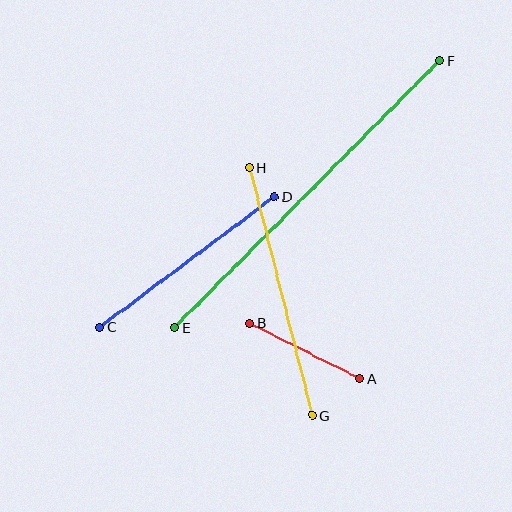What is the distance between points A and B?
The distance is approximately 123 pixels.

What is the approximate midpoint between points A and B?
The midpoint is at approximately (305, 351) pixels.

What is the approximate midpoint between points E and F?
The midpoint is at approximately (307, 194) pixels.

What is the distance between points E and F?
The distance is approximately 377 pixels.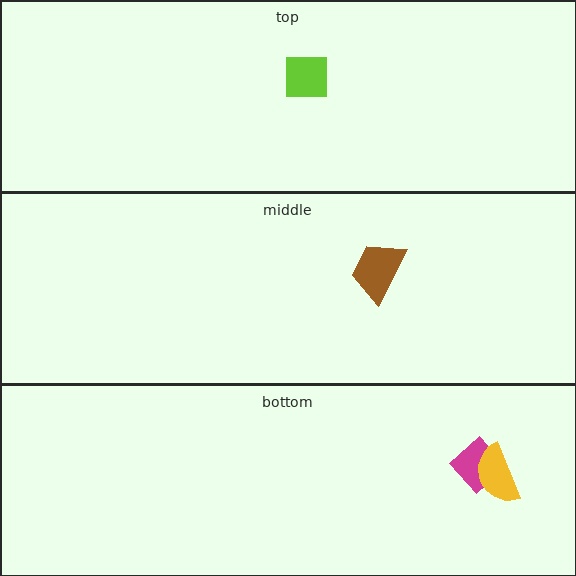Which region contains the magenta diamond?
The bottom region.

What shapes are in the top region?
The lime square.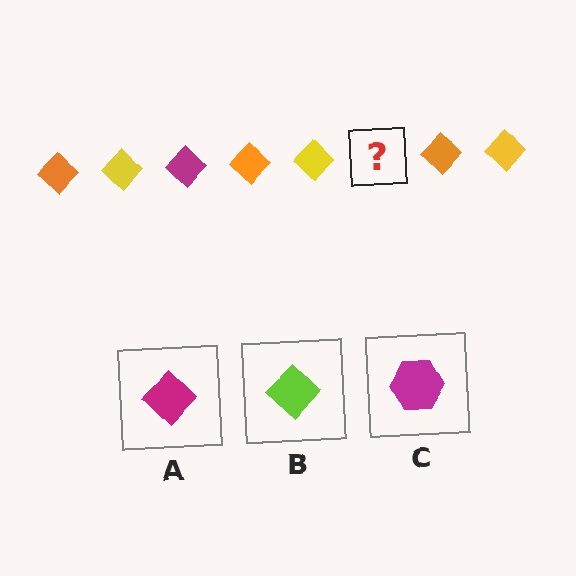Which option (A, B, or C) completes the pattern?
A.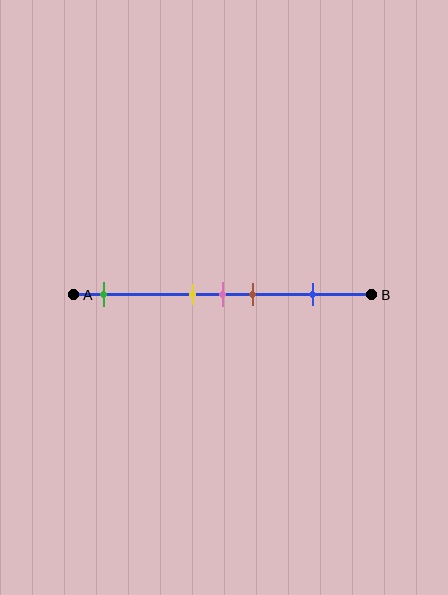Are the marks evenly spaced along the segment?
No, the marks are not evenly spaced.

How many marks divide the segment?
There are 5 marks dividing the segment.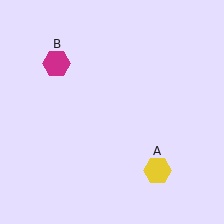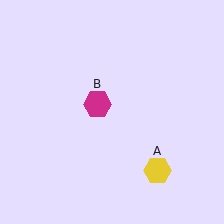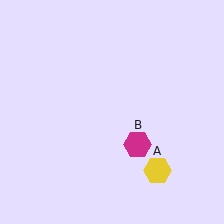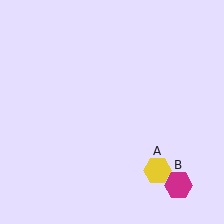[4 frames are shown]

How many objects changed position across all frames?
1 object changed position: magenta hexagon (object B).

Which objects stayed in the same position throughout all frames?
Yellow hexagon (object A) remained stationary.